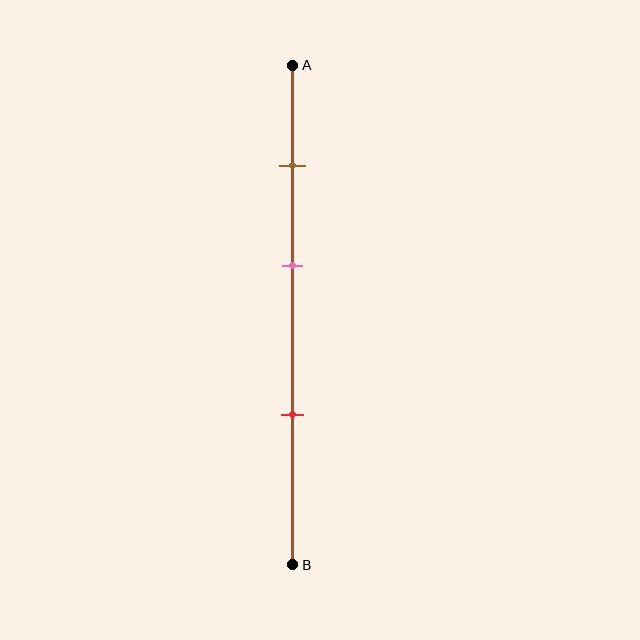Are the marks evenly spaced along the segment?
Yes, the marks are approximately evenly spaced.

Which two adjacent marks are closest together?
The brown and pink marks are the closest adjacent pair.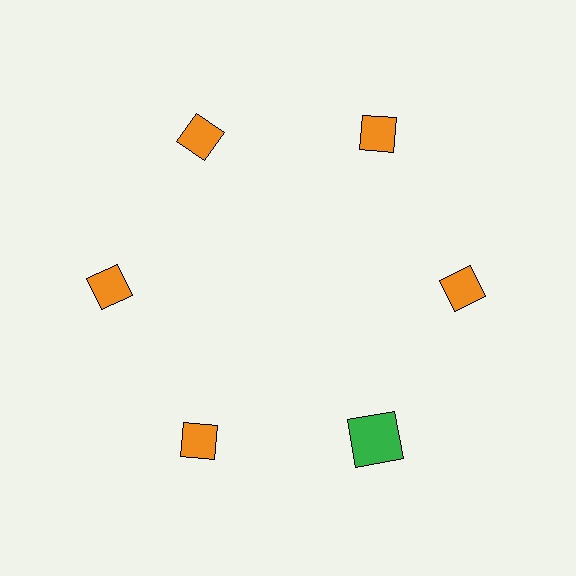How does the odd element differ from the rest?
It differs in both color (green instead of orange) and shape (square instead of diamond).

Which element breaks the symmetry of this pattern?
The green square at roughly the 5 o'clock position breaks the symmetry. All other shapes are orange diamonds.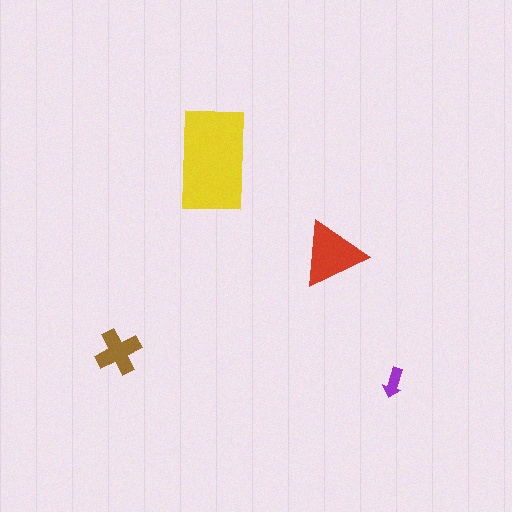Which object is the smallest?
The purple arrow.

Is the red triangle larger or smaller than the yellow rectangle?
Smaller.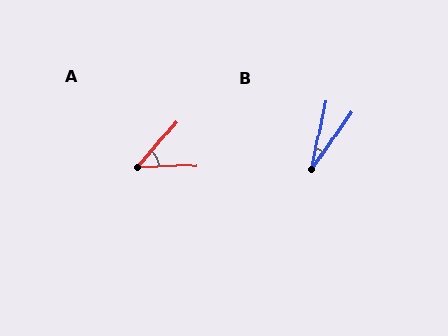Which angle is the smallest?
B, at approximately 22 degrees.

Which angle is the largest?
A, at approximately 47 degrees.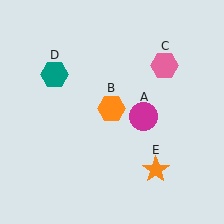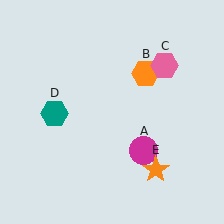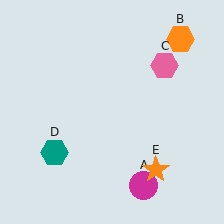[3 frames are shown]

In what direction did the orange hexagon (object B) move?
The orange hexagon (object B) moved up and to the right.